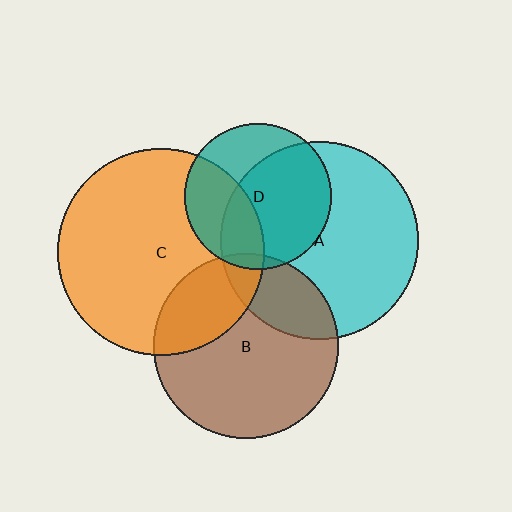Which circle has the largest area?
Circle C (orange).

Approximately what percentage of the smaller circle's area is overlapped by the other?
Approximately 25%.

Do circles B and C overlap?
Yes.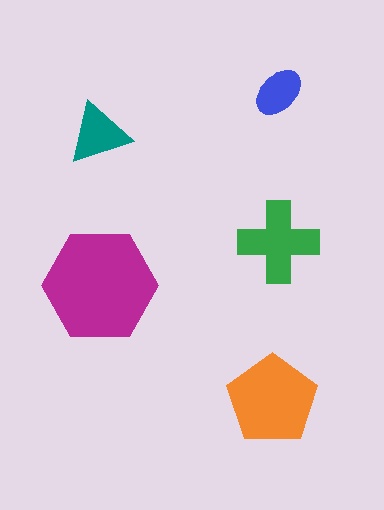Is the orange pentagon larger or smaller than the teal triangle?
Larger.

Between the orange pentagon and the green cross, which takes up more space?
The orange pentagon.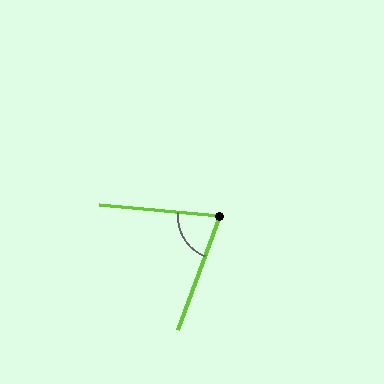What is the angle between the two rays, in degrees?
Approximately 75 degrees.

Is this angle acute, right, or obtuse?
It is acute.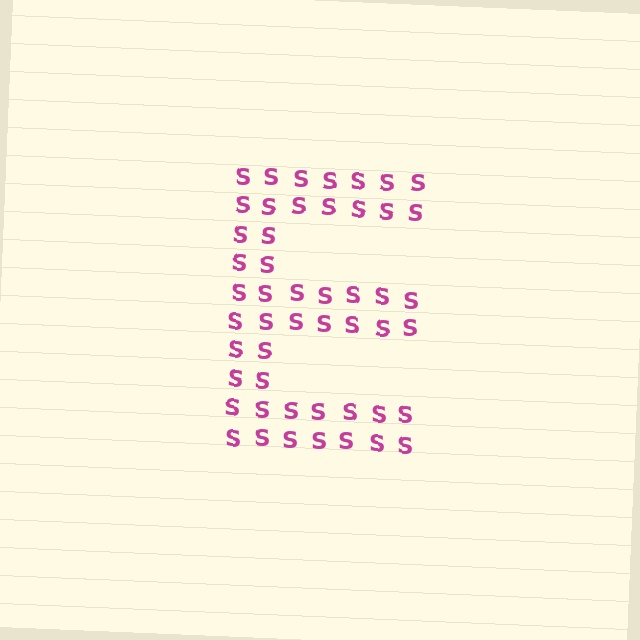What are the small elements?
The small elements are letter S's.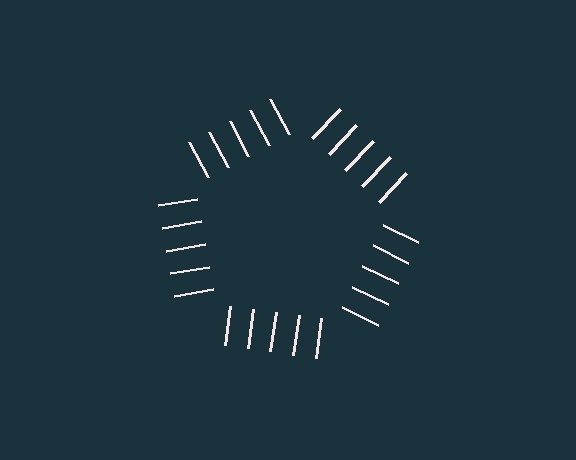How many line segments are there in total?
25 — 5 along each of the 5 edges.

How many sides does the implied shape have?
5 sides — the line-ends trace a pentagon.